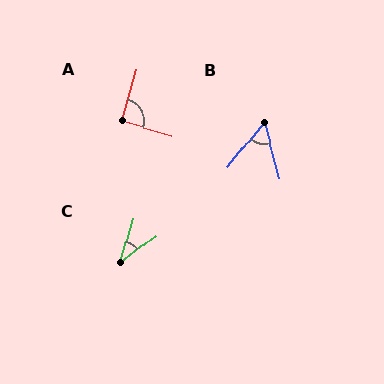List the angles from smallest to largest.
C (36°), B (54°), A (91°).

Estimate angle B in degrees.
Approximately 54 degrees.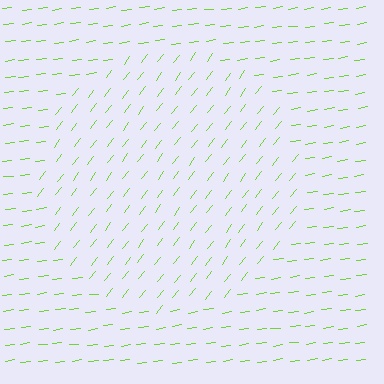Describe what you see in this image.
The image is filled with small lime line segments. A circle region in the image has lines oriented differently from the surrounding lines, creating a visible texture boundary.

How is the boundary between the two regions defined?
The boundary is defined purely by a change in line orientation (approximately 45 degrees difference). All lines are the same color and thickness.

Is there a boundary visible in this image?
Yes, there is a texture boundary formed by a change in line orientation.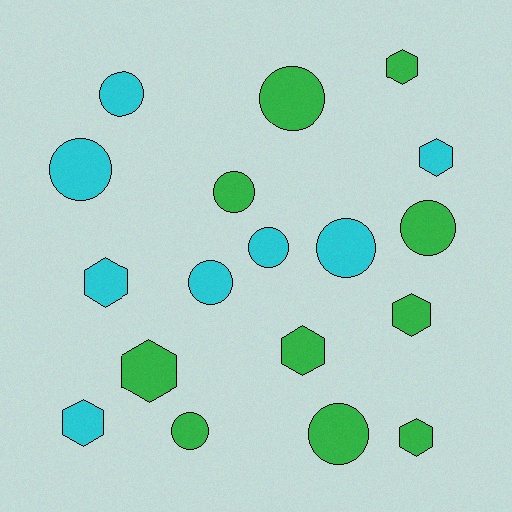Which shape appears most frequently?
Circle, with 10 objects.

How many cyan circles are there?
There are 5 cyan circles.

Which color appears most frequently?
Green, with 10 objects.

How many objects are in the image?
There are 18 objects.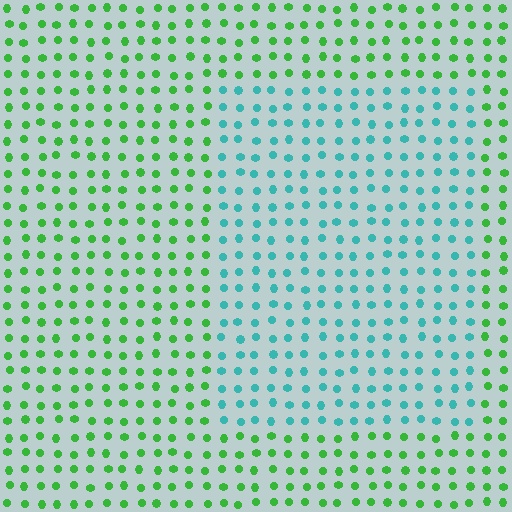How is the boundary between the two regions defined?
The boundary is defined purely by a slight shift in hue (about 57 degrees). Spacing, size, and orientation are identical on both sides.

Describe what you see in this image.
The image is filled with small green elements in a uniform arrangement. A rectangle-shaped region is visible where the elements are tinted to a slightly different hue, forming a subtle color boundary.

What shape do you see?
I see a rectangle.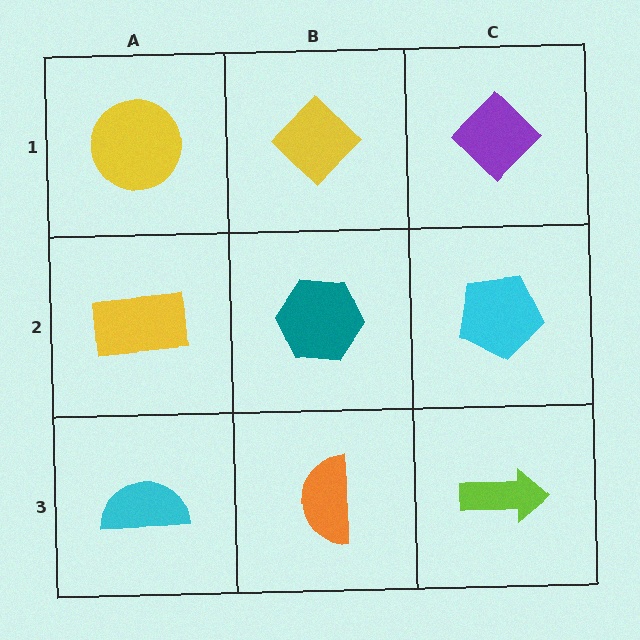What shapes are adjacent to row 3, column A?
A yellow rectangle (row 2, column A), an orange semicircle (row 3, column B).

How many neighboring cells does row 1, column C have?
2.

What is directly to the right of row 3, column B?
A lime arrow.